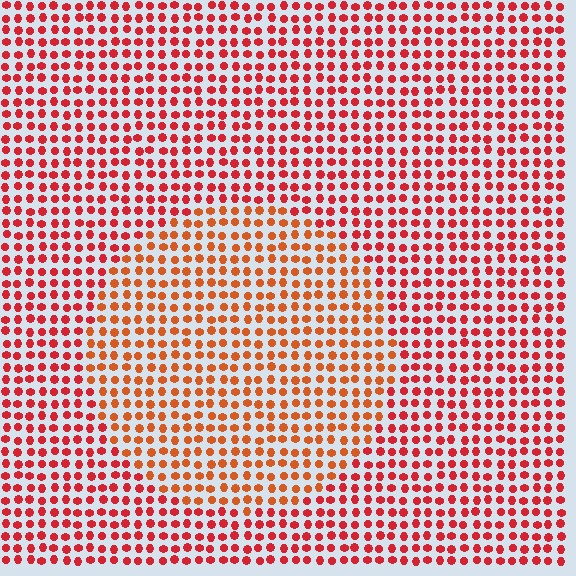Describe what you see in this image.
The image is filled with small red elements in a uniform arrangement. A circle-shaped region is visible where the elements are tinted to a slightly different hue, forming a subtle color boundary.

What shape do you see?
I see a circle.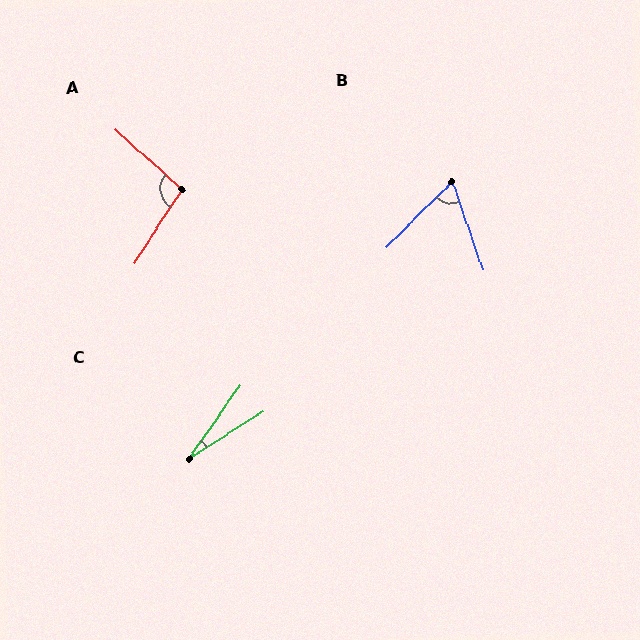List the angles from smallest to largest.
C (22°), B (64°), A (99°).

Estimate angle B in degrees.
Approximately 64 degrees.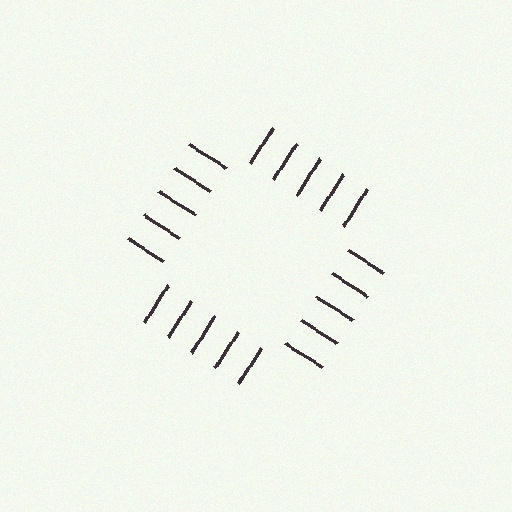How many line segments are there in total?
20 — 5 along each of the 4 edges.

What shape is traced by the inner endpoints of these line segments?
An illusory square — the line segments terminate on its edges but no continuous stroke is drawn.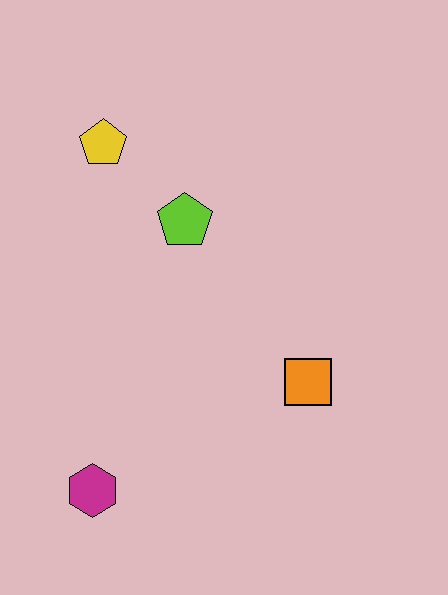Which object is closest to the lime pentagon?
The yellow pentagon is closest to the lime pentagon.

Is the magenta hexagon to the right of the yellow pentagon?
No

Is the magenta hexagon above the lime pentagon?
No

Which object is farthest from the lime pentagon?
The magenta hexagon is farthest from the lime pentagon.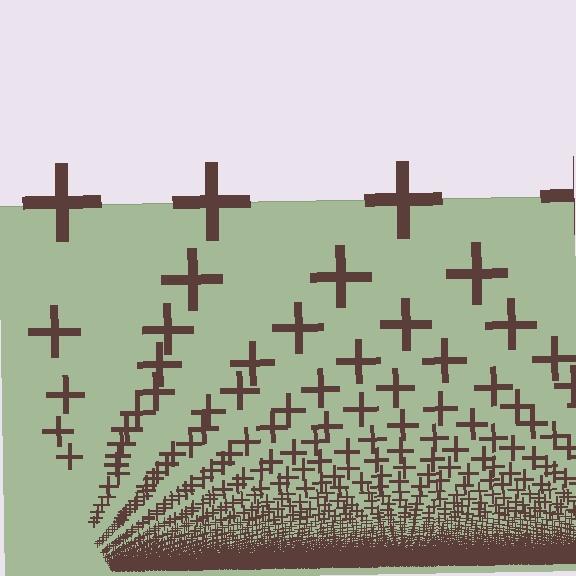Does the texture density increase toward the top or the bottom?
Density increases toward the bottom.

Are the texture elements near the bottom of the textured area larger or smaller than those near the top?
Smaller. The gradient is inverted — elements near the bottom are smaller and denser.